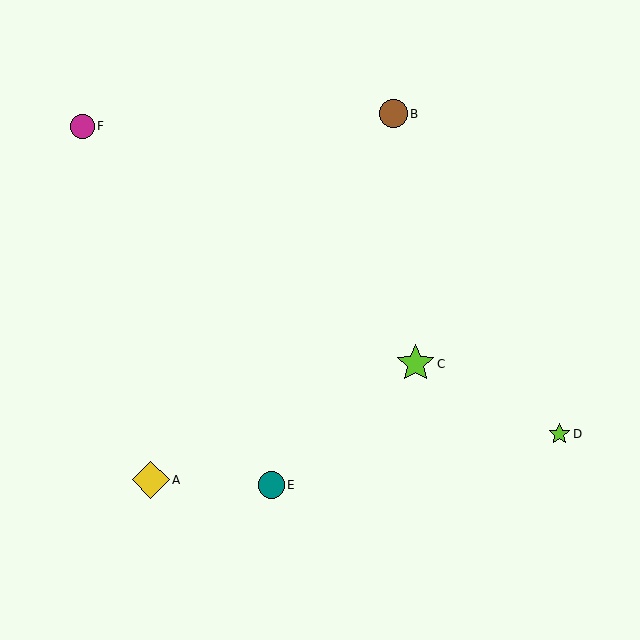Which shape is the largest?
The lime star (labeled C) is the largest.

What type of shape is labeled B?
Shape B is a brown circle.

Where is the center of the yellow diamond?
The center of the yellow diamond is at (151, 480).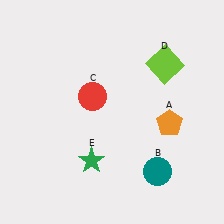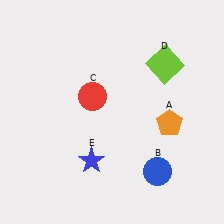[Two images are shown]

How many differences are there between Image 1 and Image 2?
There are 2 differences between the two images.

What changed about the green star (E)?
In Image 1, E is green. In Image 2, it changed to blue.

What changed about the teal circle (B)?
In Image 1, B is teal. In Image 2, it changed to blue.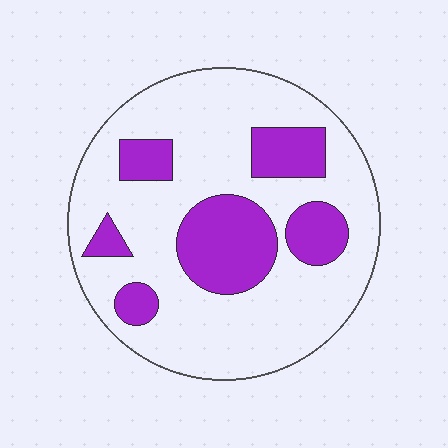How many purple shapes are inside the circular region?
6.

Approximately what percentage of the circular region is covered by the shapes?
Approximately 25%.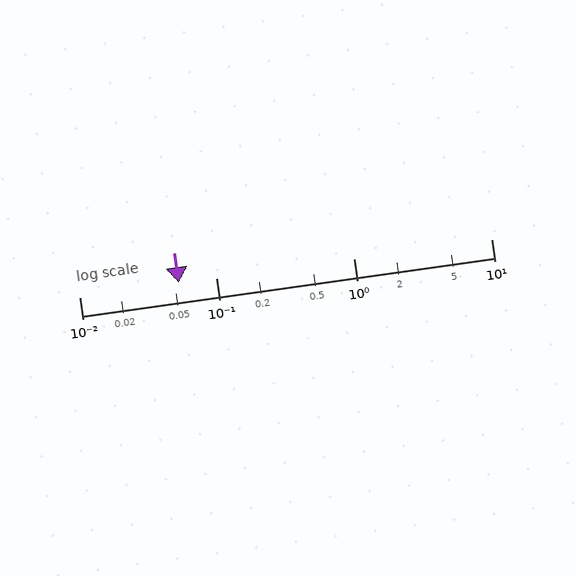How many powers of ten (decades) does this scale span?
The scale spans 3 decades, from 0.01 to 10.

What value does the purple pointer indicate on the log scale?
The pointer indicates approximately 0.053.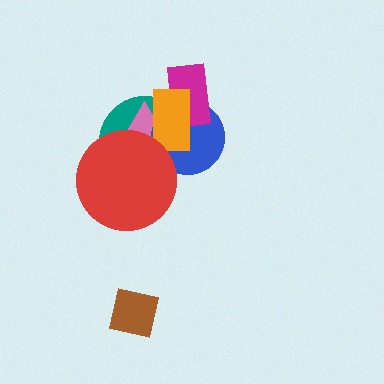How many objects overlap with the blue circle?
5 objects overlap with the blue circle.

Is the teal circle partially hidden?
Yes, it is partially covered by another shape.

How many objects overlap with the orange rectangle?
4 objects overlap with the orange rectangle.